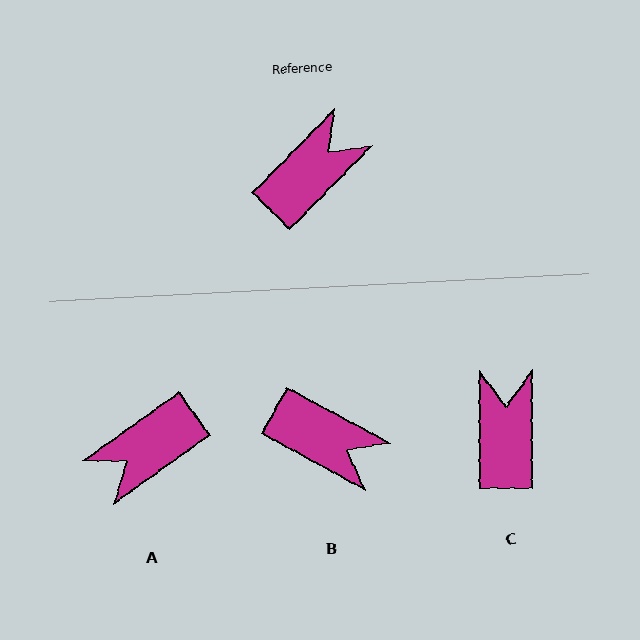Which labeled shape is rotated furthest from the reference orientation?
A, about 170 degrees away.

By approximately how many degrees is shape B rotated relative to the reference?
Approximately 74 degrees clockwise.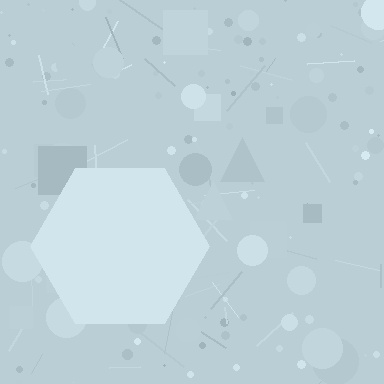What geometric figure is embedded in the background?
A hexagon is embedded in the background.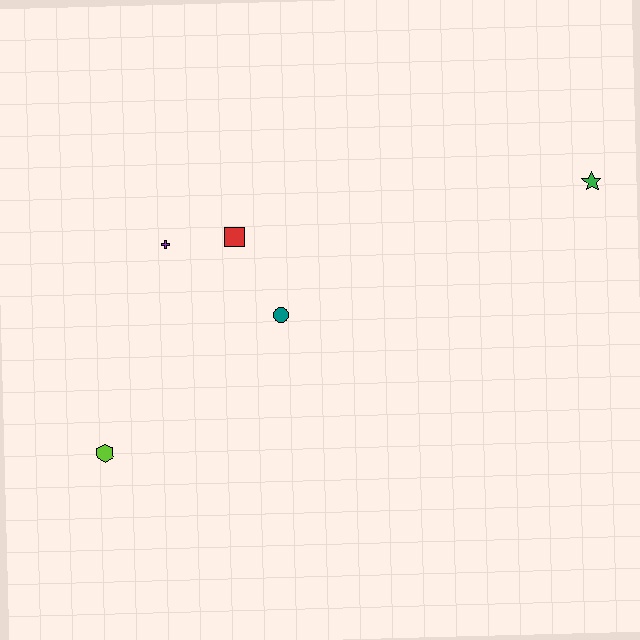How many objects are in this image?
There are 5 objects.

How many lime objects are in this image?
There is 1 lime object.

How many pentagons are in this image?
There are no pentagons.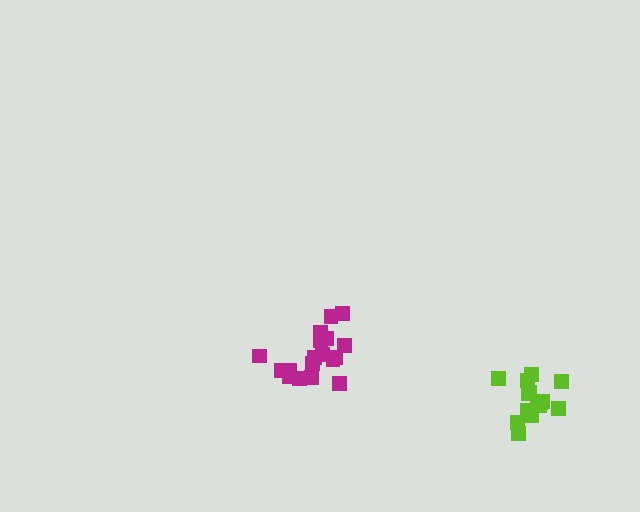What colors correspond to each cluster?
The clusters are colored: magenta, lime.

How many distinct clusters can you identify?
There are 2 distinct clusters.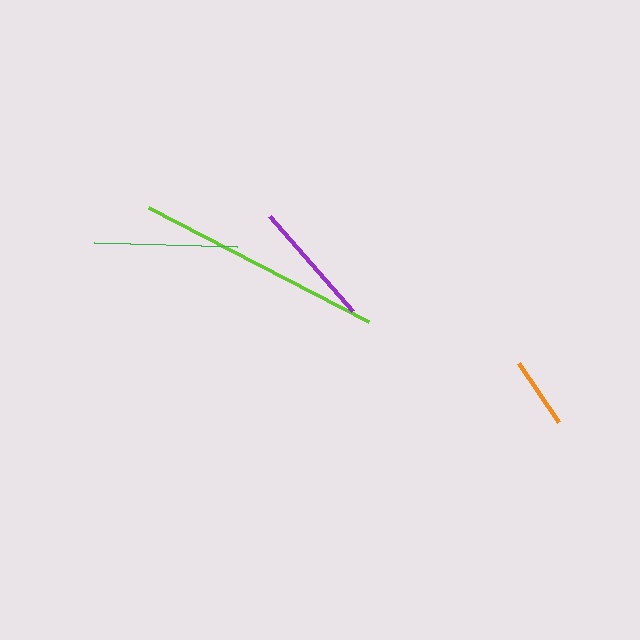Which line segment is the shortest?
The orange line is the shortest at approximately 72 pixels.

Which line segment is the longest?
The lime line is the longest at approximately 247 pixels.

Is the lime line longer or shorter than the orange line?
The lime line is longer than the orange line.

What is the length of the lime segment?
The lime segment is approximately 247 pixels long.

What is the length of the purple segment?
The purple segment is approximately 126 pixels long.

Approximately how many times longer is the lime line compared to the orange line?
The lime line is approximately 3.5 times the length of the orange line.